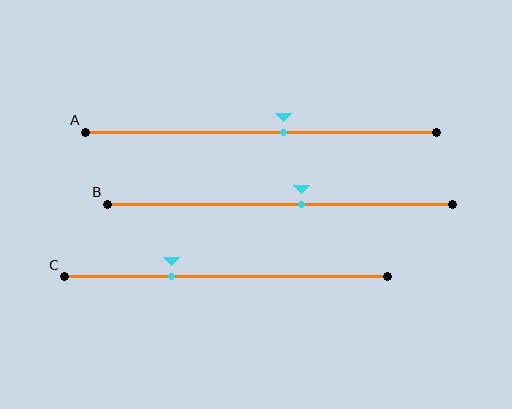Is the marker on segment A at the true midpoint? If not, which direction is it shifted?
No, the marker on segment A is shifted to the right by about 6% of the segment length.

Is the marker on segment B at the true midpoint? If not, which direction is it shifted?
No, the marker on segment B is shifted to the right by about 6% of the segment length.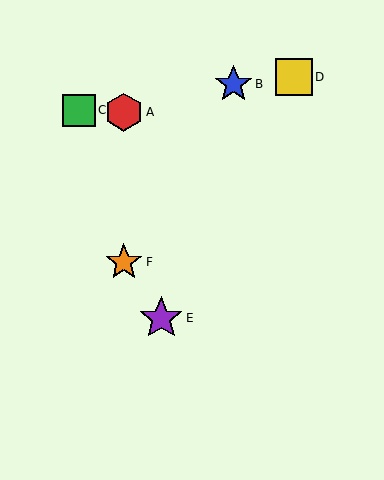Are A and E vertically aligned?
No, A is at x≈124 and E is at x≈161.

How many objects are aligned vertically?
2 objects (A, F) are aligned vertically.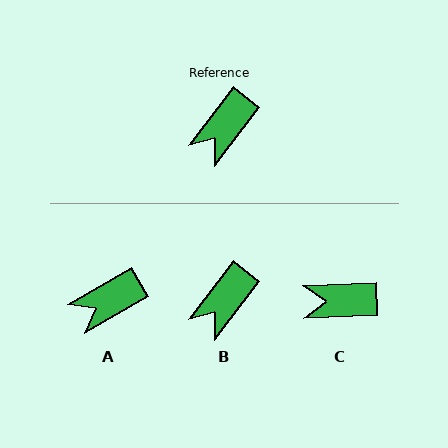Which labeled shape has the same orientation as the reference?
B.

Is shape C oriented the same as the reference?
No, it is off by about 50 degrees.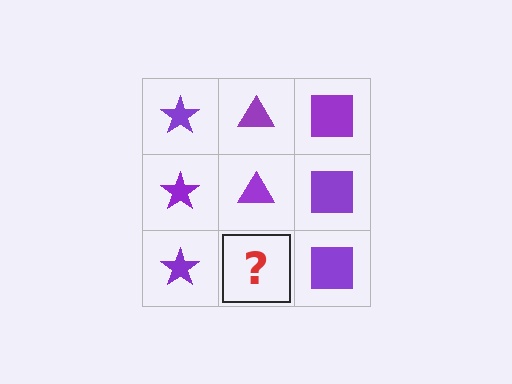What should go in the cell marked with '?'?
The missing cell should contain a purple triangle.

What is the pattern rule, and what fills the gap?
The rule is that each column has a consistent shape. The gap should be filled with a purple triangle.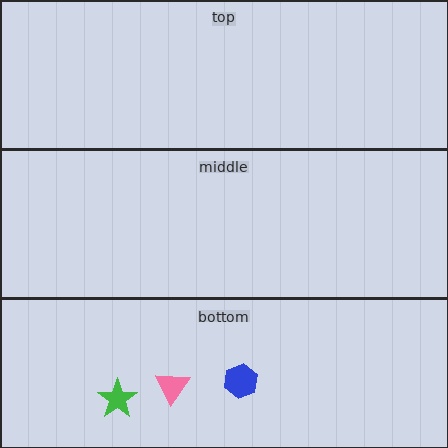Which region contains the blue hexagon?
The bottom region.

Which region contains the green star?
The bottom region.